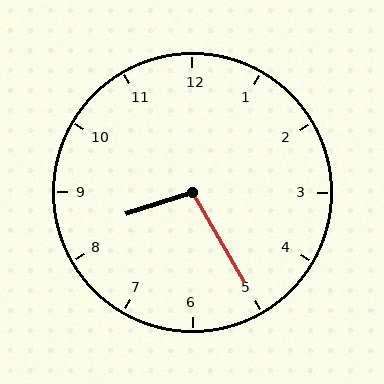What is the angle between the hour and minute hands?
Approximately 102 degrees.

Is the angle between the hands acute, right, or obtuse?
It is obtuse.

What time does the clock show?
8:25.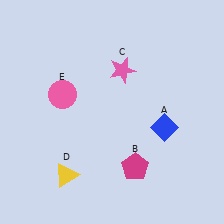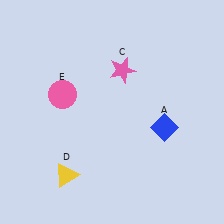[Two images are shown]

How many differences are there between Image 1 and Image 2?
There is 1 difference between the two images.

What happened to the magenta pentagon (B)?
The magenta pentagon (B) was removed in Image 2. It was in the bottom-right area of Image 1.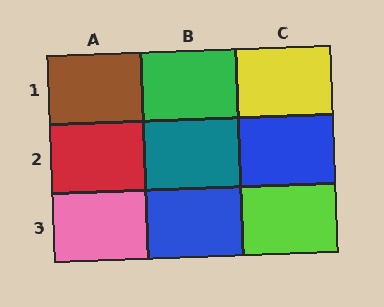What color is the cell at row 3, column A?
Pink.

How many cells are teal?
1 cell is teal.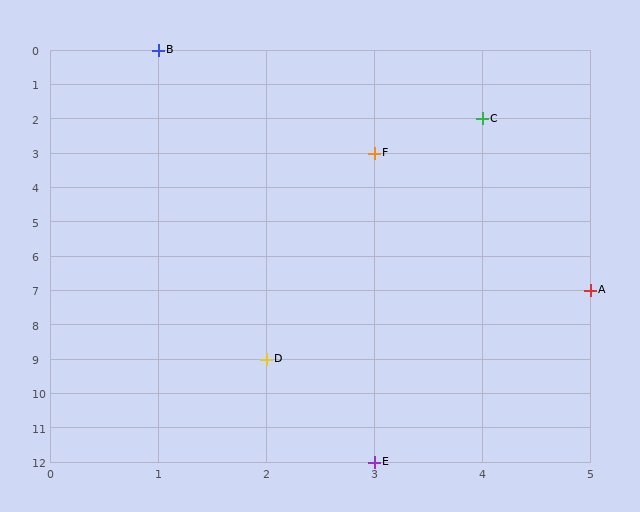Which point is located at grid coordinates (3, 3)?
Point F is at (3, 3).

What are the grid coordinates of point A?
Point A is at grid coordinates (5, 7).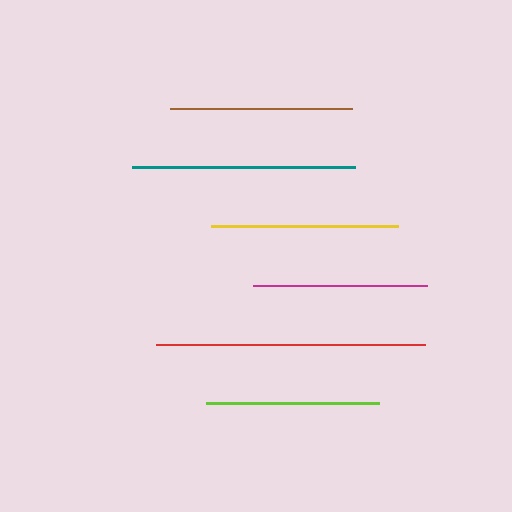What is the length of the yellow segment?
The yellow segment is approximately 186 pixels long.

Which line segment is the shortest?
The lime line is the shortest at approximately 172 pixels.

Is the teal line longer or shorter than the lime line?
The teal line is longer than the lime line.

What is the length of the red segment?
The red segment is approximately 269 pixels long.